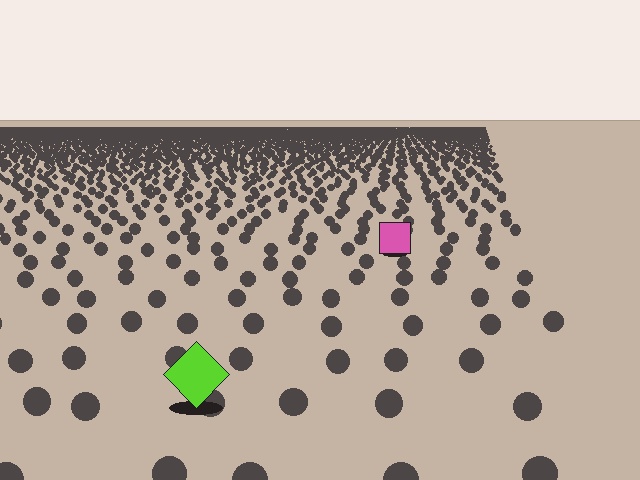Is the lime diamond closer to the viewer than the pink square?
Yes. The lime diamond is closer — you can tell from the texture gradient: the ground texture is coarser near it.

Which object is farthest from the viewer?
The pink square is farthest from the viewer. It appears smaller and the ground texture around it is denser.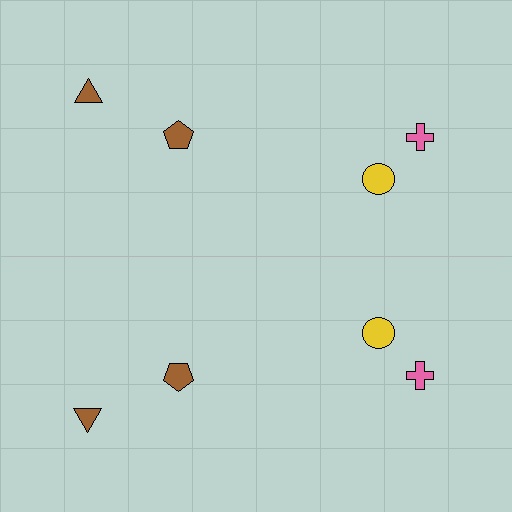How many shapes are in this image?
There are 8 shapes in this image.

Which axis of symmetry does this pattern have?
The pattern has a horizontal axis of symmetry running through the center of the image.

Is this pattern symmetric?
Yes, this pattern has bilateral (reflection) symmetry.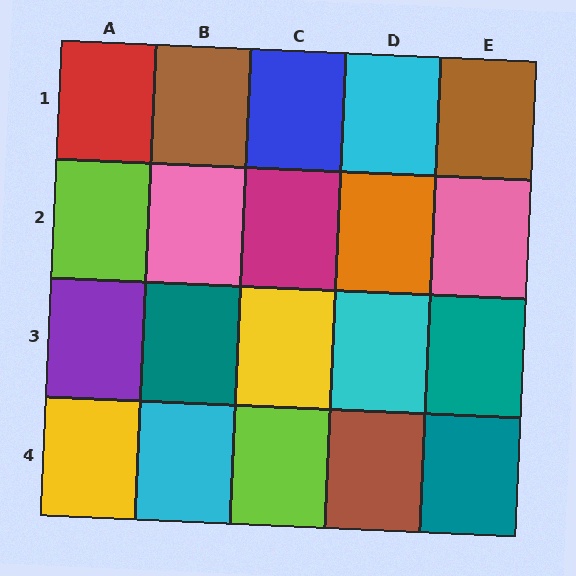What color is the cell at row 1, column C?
Blue.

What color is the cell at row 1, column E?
Brown.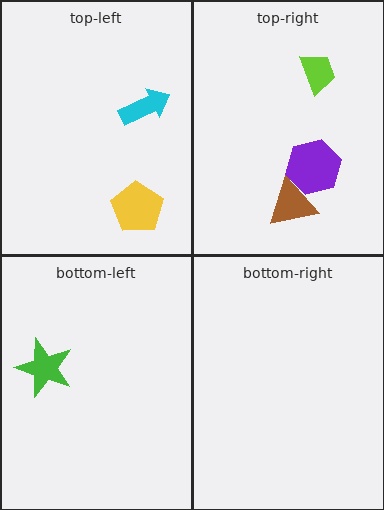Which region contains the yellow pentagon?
The top-left region.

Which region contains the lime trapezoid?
The top-right region.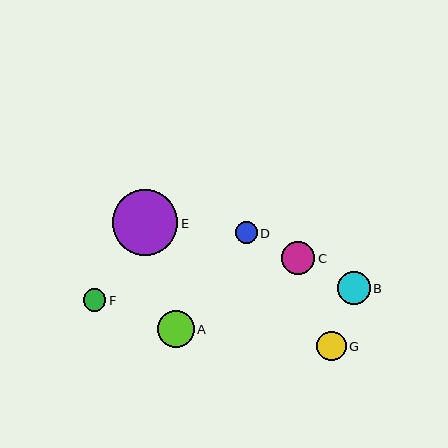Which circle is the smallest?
Circle D is the smallest with a size of approximately 22 pixels.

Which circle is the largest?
Circle E is the largest with a size of approximately 66 pixels.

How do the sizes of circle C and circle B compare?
Circle C and circle B are approximately the same size.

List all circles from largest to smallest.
From largest to smallest: E, A, C, B, G, F, D.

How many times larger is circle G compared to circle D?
Circle G is approximately 1.3 times the size of circle D.